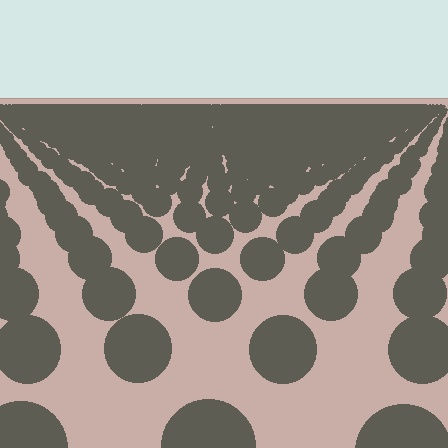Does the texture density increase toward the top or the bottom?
Density increases toward the top.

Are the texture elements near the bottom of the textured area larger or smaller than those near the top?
Larger. Near the bottom, elements are closer to the viewer and appear at a bigger on-screen size.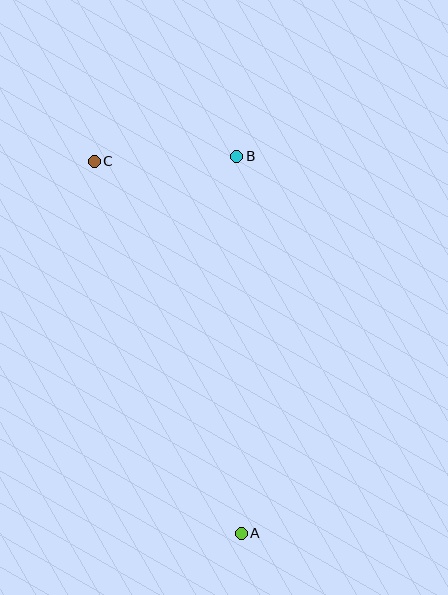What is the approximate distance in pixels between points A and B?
The distance between A and B is approximately 377 pixels.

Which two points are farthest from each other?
Points A and C are farthest from each other.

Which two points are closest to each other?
Points B and C are closest to each other.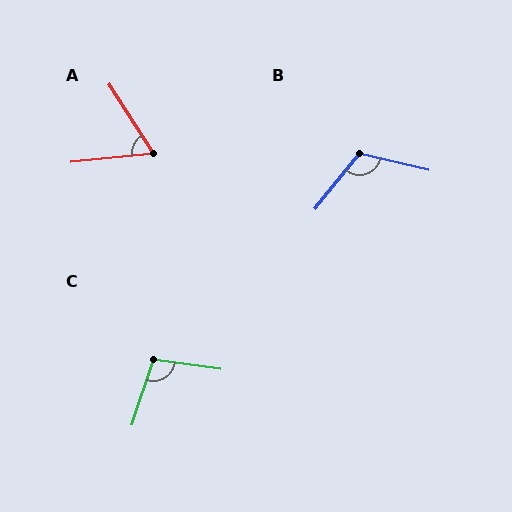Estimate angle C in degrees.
Approximately 100 degrees.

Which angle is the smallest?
A, at approximately 63 degrees.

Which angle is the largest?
B, at approximately 115 degrees.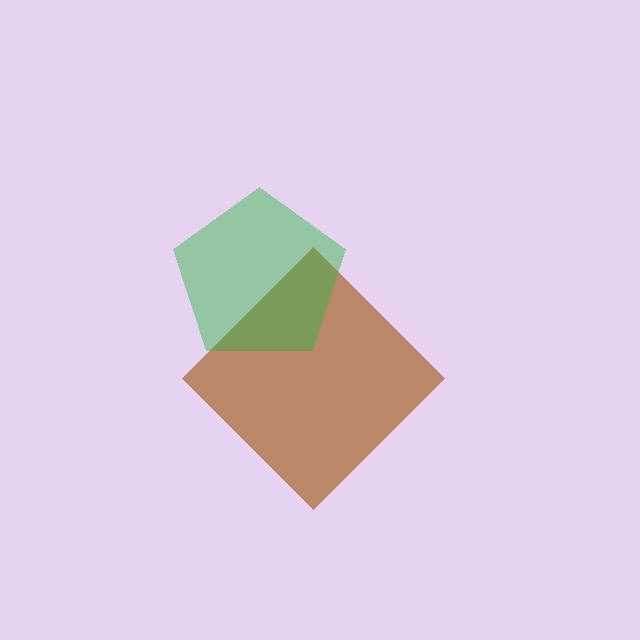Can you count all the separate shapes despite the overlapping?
Yes, there are 2 separate shapes.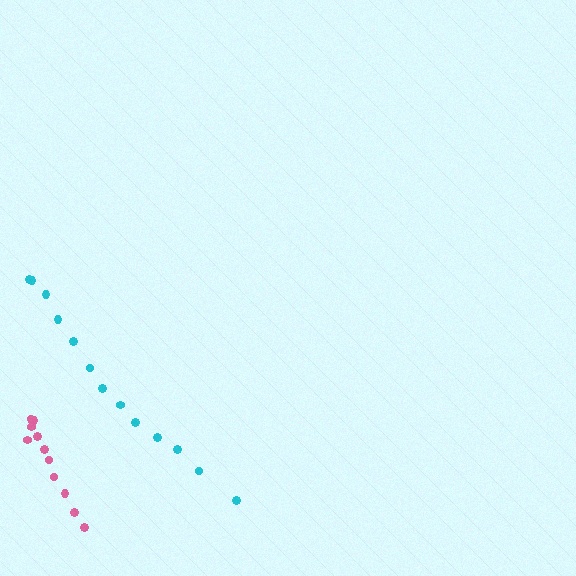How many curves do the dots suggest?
There are 2 distinct paths.